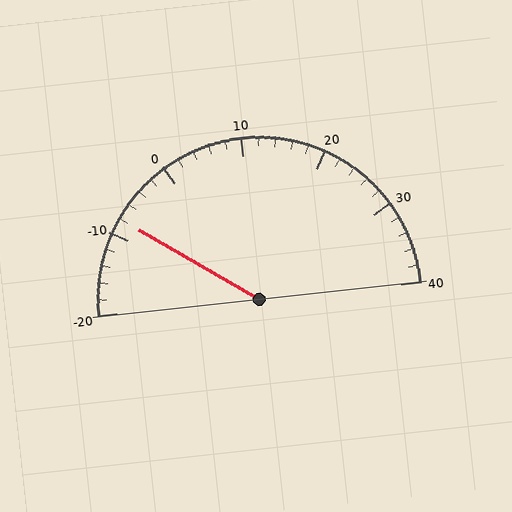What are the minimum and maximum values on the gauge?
The gauge ranges from -20 to 40.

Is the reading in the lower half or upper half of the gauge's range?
The reading is in the lower half of the range (-20 to 40).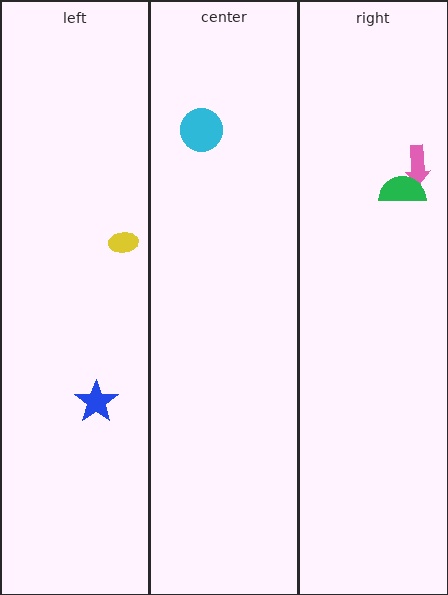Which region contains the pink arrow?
The right region.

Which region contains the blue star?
The left region.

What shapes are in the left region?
The yellow ellipse, the blue star.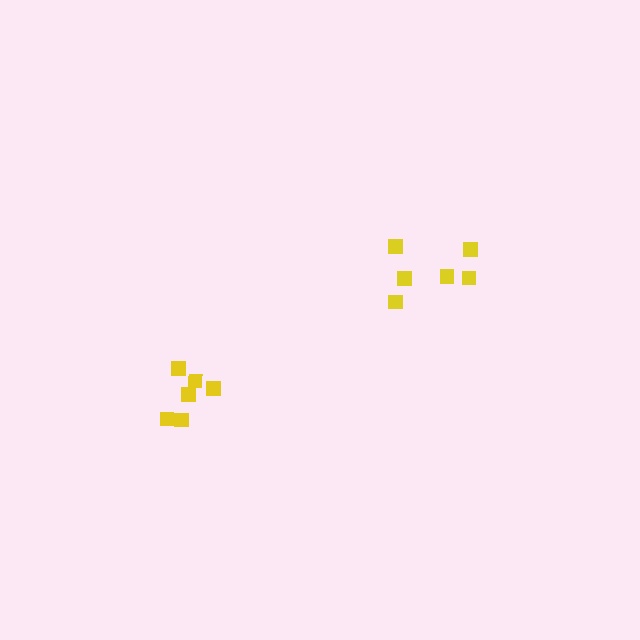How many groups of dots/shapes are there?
There are 2 groups.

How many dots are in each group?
Group 1: 6 dots, Group 2: 6 dots (12 total).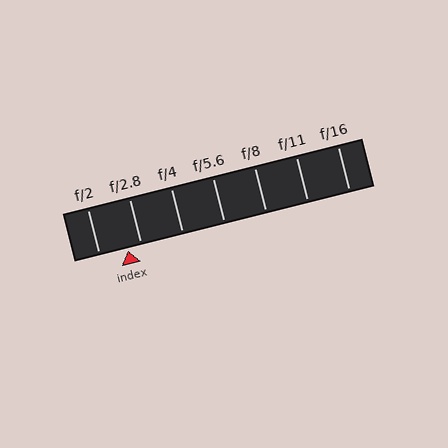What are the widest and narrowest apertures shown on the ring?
The widest aperture shown is f/2 and the narrowest is f/16.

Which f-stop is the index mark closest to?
The index mark is closest to f/2.8.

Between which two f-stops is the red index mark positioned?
The index mark is between f/2 and f/2.8.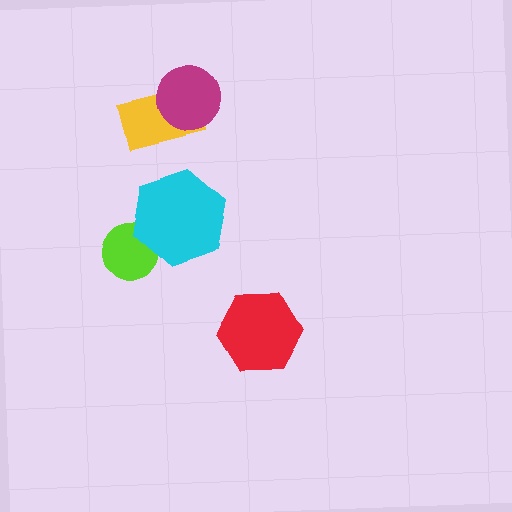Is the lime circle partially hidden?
Yes, it is partially covered by another shape.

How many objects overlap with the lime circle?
1 object overlaps with the lime circle.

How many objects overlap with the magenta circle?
1 object overlaps with the magenta circle.